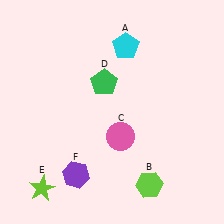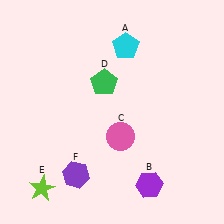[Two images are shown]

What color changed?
The hexagon (B) changed from lime in Image 1 to purple in Image 2.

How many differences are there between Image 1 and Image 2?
There is 1 difference between the two images.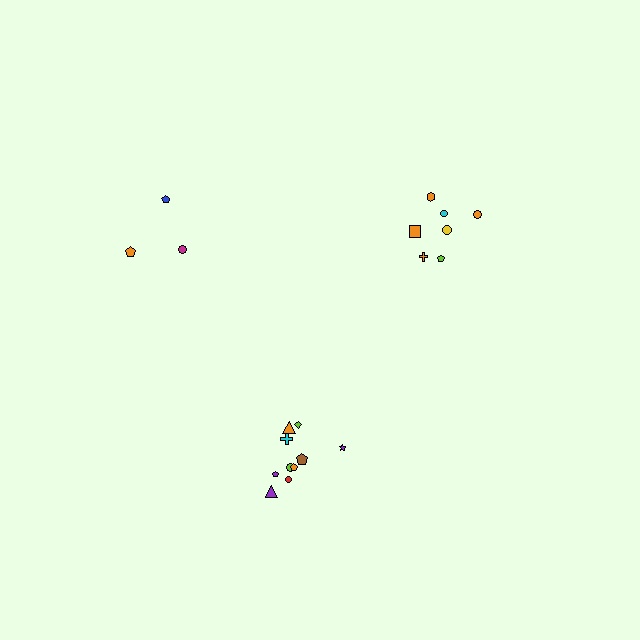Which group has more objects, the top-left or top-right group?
The top-right group.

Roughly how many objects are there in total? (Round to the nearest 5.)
Roughly 20 objects in total.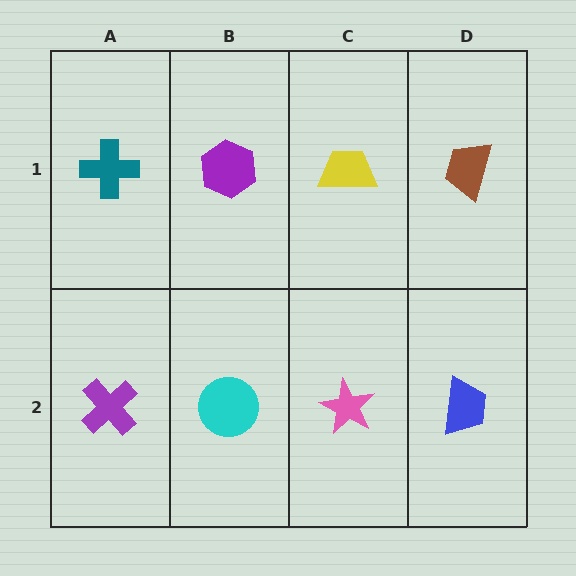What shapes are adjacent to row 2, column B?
A purple hexagon (row 1, column B), a purple cross (row 2, column A), a pink star (row 2, column C).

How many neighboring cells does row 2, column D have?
2.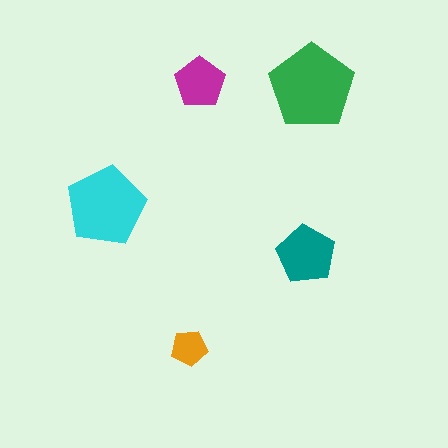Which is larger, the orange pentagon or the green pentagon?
The green one.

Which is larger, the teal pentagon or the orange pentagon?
The teal one.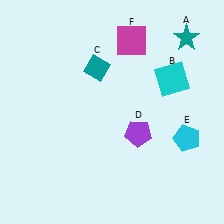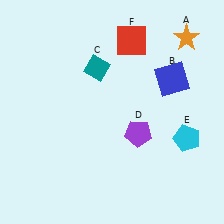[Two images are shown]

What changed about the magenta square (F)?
In Image 1, F is magenta. In Image 2, it changed to red.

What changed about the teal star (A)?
In Image 1, A is teal. In Image 2, it changed to orange.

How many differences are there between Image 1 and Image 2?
There are 3 differences between the two images.